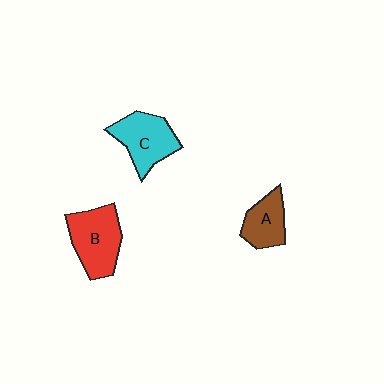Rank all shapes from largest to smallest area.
From largest to smallest: B (red), C (cyan), A (brown).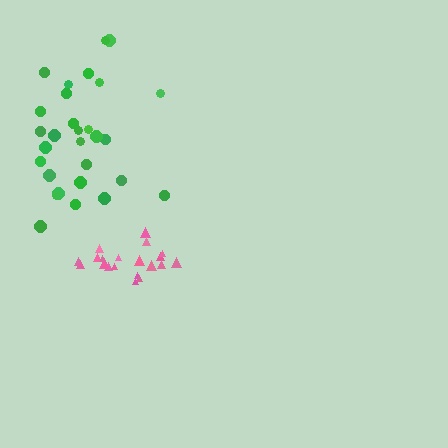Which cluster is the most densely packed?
Pink.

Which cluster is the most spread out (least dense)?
Green.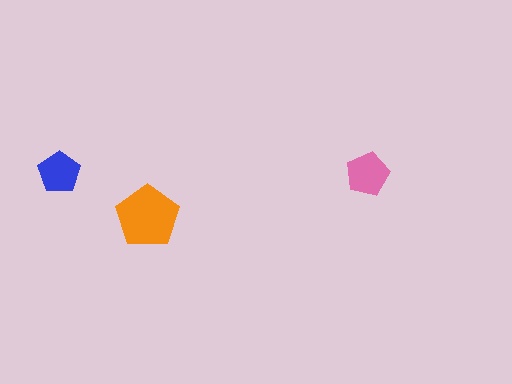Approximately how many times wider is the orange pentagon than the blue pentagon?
About 1.5 times wider.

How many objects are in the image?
There are 3 objects in the image.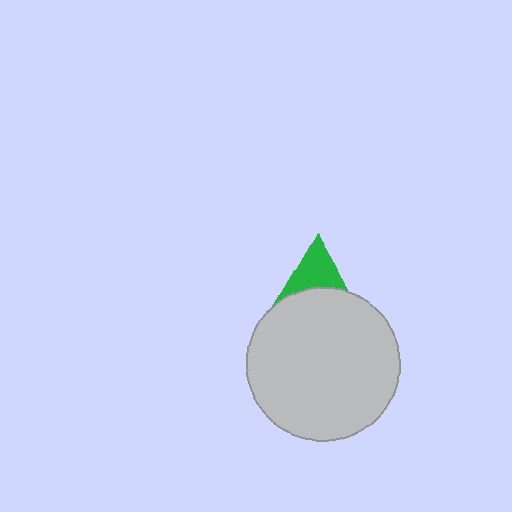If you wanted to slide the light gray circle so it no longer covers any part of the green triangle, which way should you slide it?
Slide it down — that is the most direct way to separate the two shapes.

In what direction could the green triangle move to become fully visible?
The green triangle could move up. That would shift it out from behind the light gray circle entirely.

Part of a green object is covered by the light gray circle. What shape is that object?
It is a triangle.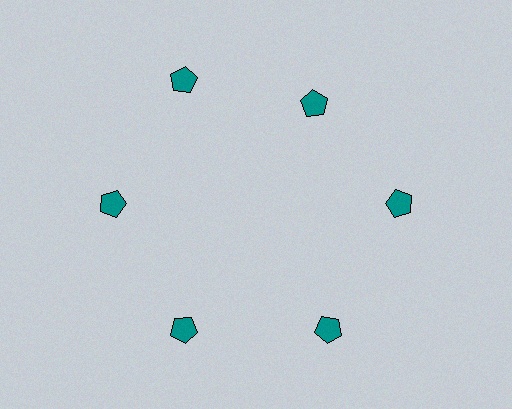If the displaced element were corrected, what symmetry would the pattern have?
It would have 6-fold rotational symmetry — the pattern would map onto itself every 60 degrees.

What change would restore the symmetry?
The symmetry would be restored by moving it outward, back onto the ring so that all 6 pentagons sit at equal angles and equal distance from the center.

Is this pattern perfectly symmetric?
No. The 6 teal pentagons are arranged in a ring, but one element near the 1 o'clock position is pulled inward toward the center, breaking the 6-fold rotational symmetry.